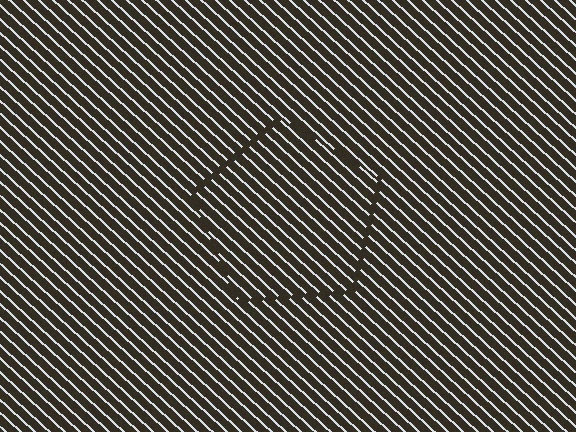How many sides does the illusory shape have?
5 sides — the line-ends trace a pentagon.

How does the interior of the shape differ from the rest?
The interior of the shape contains the same grating, shifted by half a period — the contour is defined by the phase discontinuity where line-ends from the inner and outer gratings abut.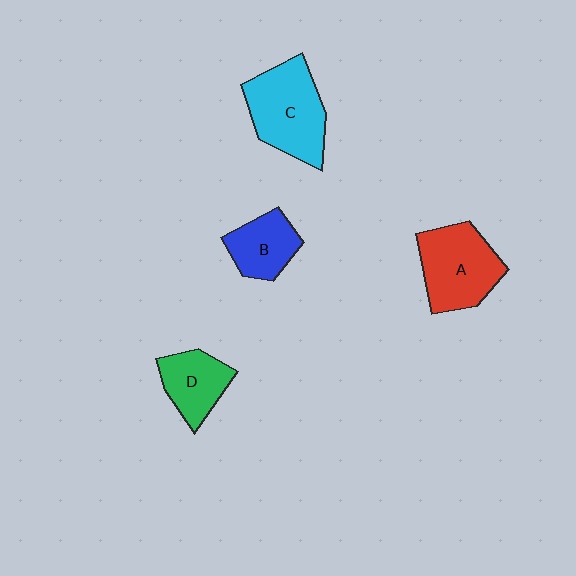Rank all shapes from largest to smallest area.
From largest to smallest: C (cyan), A (red), D (green), B (blue).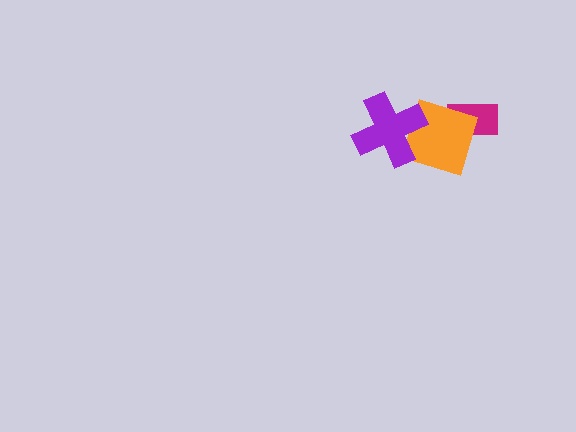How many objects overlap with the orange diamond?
2 objects overlap with the orange diamond.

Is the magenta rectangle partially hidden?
Yes, it is partially covered by another shape.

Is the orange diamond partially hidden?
Yes, it is partially covered by another shape.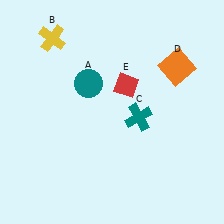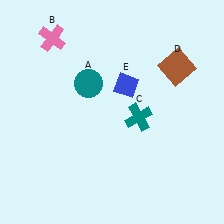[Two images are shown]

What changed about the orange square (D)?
In Image 1, D is orange. In Image 2, it changed to brown.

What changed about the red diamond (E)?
In Image 1, E is red. In Image 2, it changed to blue.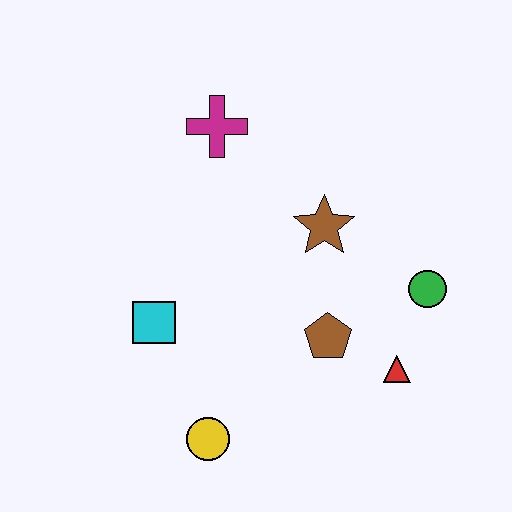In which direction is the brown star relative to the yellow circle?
The brown star is above the yellow circle.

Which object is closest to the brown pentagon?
The red triangle is closest to the brown pentagon.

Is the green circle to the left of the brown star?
No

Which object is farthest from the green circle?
The cyan square is farthest from the green circle.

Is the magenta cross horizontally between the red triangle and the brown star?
No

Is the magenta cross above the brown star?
Yes